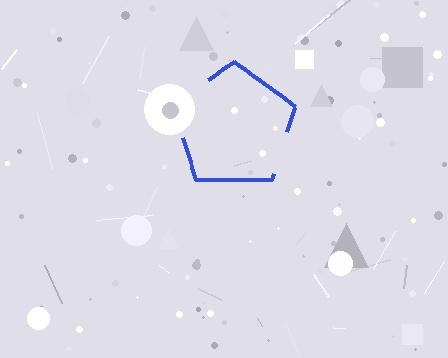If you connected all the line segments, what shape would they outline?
They would outline a pentagon.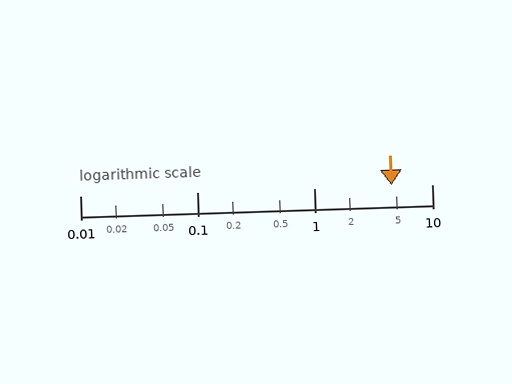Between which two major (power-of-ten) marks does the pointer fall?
The pointer is between 1 and 10.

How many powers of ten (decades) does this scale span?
The scale spans 3 decades, from 0.01 to 10.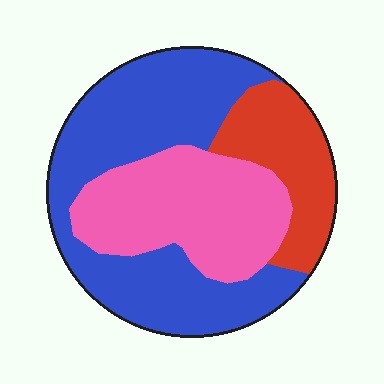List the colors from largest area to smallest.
From largest to smallest: blue, pink, red.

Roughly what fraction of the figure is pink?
Pink takes up about one third (1/3) of the figure.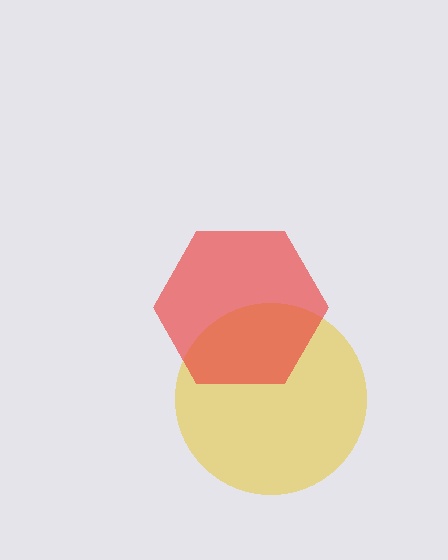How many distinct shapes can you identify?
There are 2 distinct shapes: a yellow circle, a red hexagon.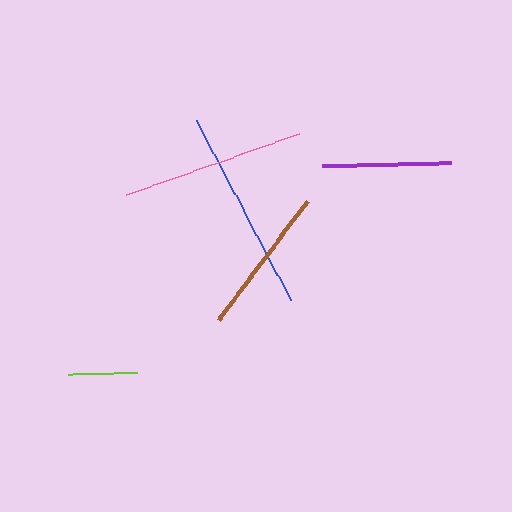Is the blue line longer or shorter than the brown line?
The blue line is longer than the brown line.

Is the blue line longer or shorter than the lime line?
The blue line is longer than the lime line.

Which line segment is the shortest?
The lime line is the shortest at approximately 69 pixels.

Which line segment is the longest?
The blue line is the longest at approximately 203 pixels.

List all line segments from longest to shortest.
From longest to shortest: blue, pink, brown, purple, lime.